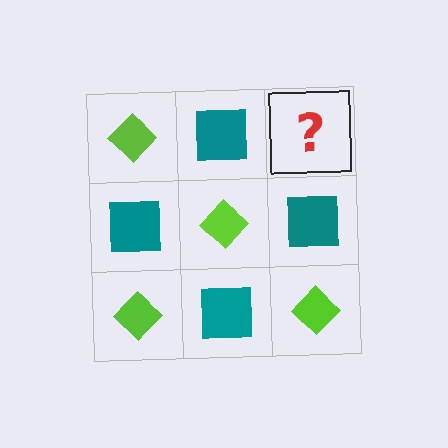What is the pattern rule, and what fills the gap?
The rule is that it alternates lime diamond and teal square in a checkerboard pattern. The gap should be filled with a lime diamond.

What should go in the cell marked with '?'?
The missing cell should contain a lime diamond.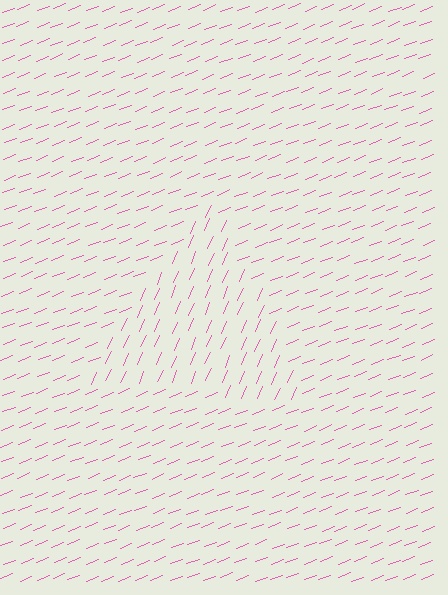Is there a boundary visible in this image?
Yes, there is a texture boundary formed by a change in line orientation.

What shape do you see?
I see a triangle.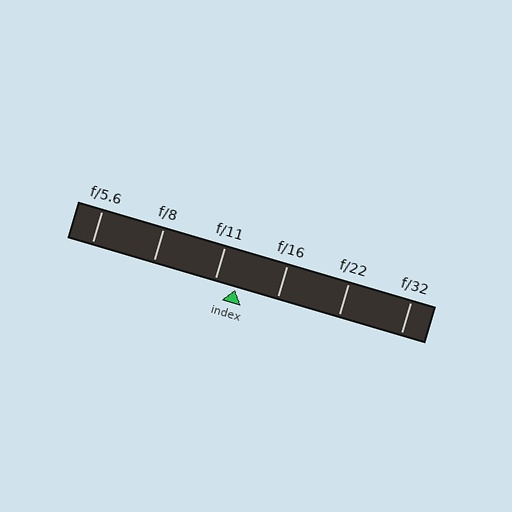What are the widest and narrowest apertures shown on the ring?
The widest aperture shown is f/5.6 and the narrowest is f/32.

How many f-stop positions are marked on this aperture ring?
There are 6 f-stop positions marked.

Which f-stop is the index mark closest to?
The index mark is closest to f/11.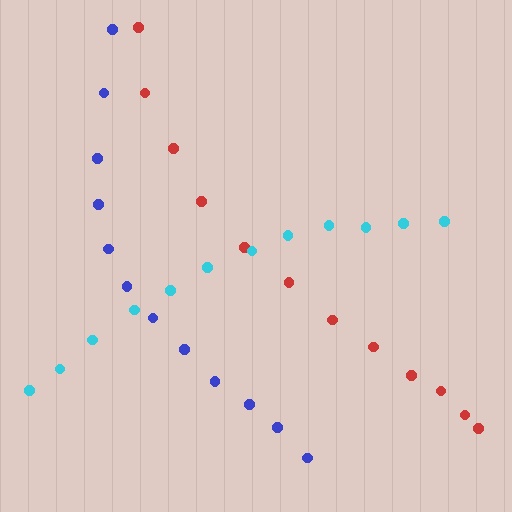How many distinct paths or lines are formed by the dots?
There are 3 distinct paths.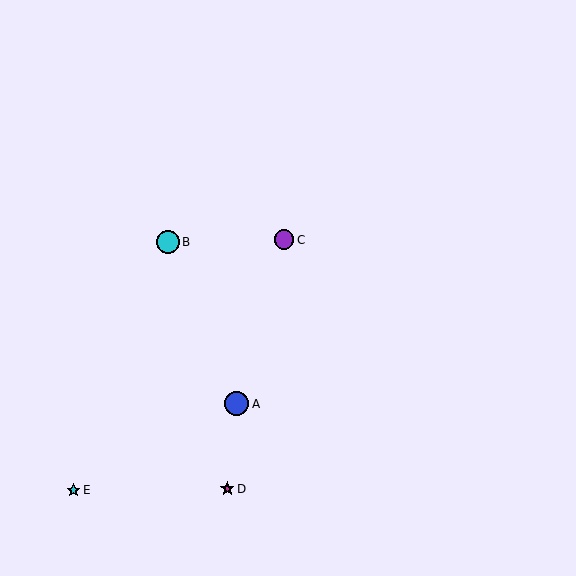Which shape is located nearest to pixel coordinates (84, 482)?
The cyan star (labeled E) at (73, 490) is nearest to that location.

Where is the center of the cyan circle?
The center of the cyan circle is at (168, 242).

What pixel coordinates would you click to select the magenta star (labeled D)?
Click at (227, 489) to select the magenta star D.